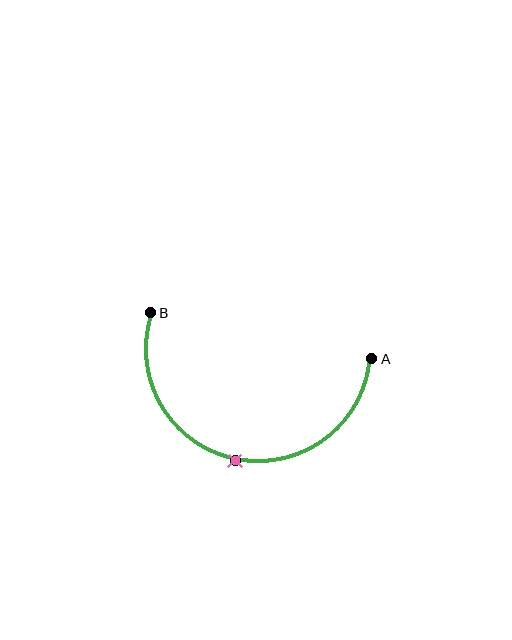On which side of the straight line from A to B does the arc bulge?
The arc bulges below the straight line connecting A and B.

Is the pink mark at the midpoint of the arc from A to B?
Yes. The pink mark lies on the arc at equal arc-length from both A and B — it is the arc midpoint.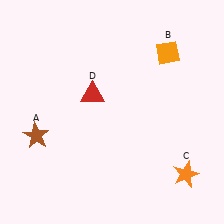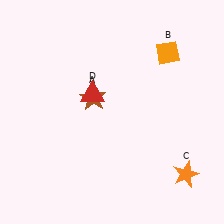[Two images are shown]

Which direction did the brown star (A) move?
The brown star (A) moved right.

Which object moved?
The brown star (A) moved right.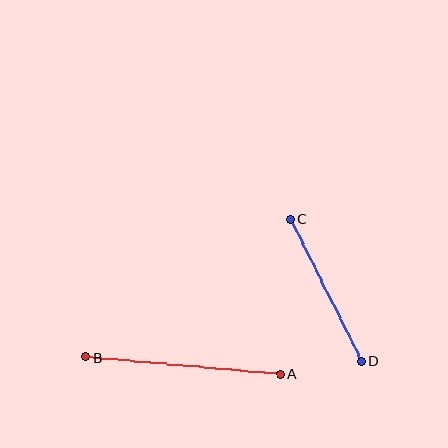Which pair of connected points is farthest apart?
Points A and B are farthest apart.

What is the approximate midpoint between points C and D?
The midpoint is at approximately (326, 290) pixels.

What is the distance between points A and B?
The distance is approximately 195 pixels.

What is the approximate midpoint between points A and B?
The midpoint is at approximately (183, 365) pixels.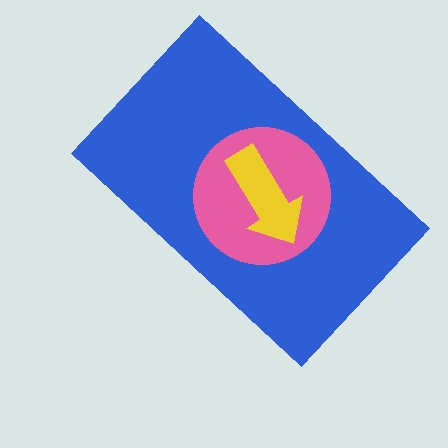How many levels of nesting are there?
3.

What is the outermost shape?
The blue rectangle.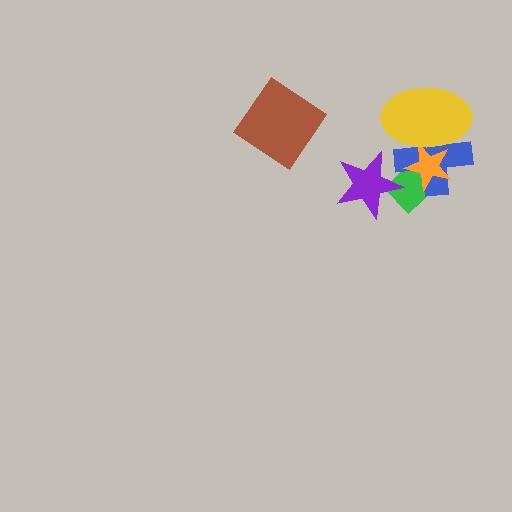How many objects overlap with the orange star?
3 objects overlap with the orange star.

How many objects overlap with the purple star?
1 object overlaps with the purple star.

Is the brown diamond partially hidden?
No, no other shape covers it.